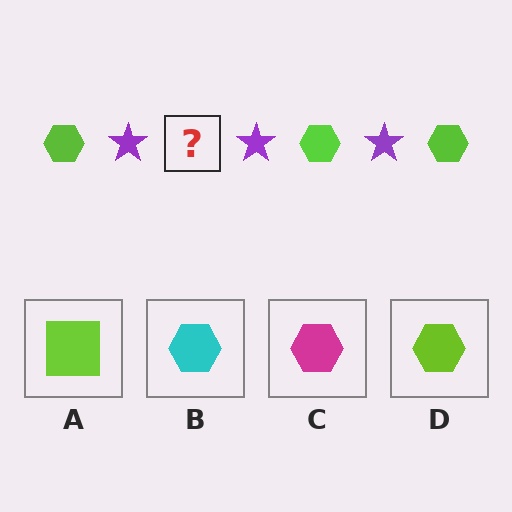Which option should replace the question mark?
Option D.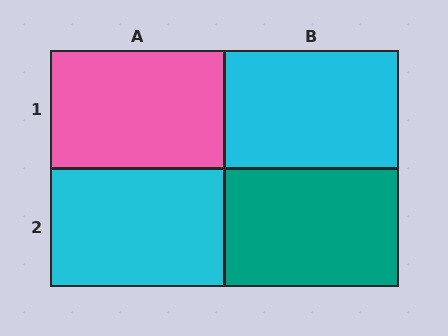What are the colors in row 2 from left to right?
Cyan, teal.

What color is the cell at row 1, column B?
Cyan.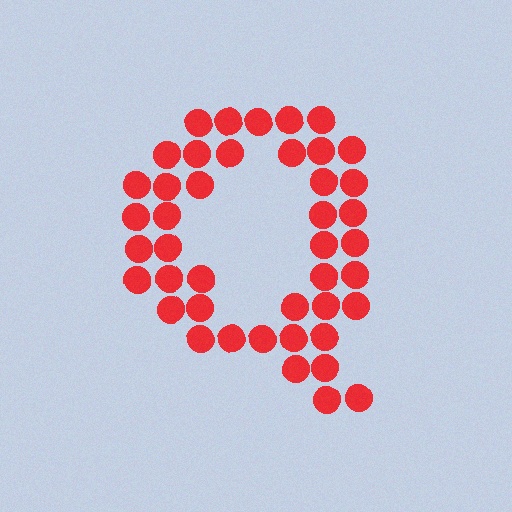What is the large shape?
The large shape is the letter Q.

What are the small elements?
The small elements are circles.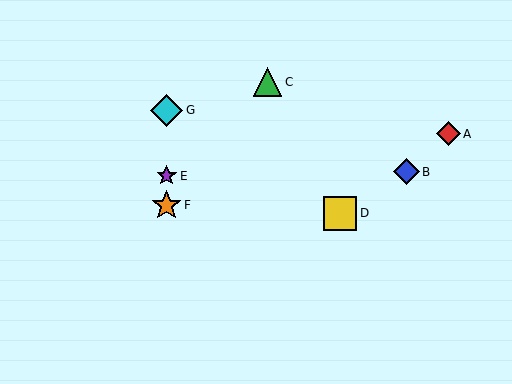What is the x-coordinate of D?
Object D is at x≈340.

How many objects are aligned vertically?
3 objects (E, F, G) are aligned vertically.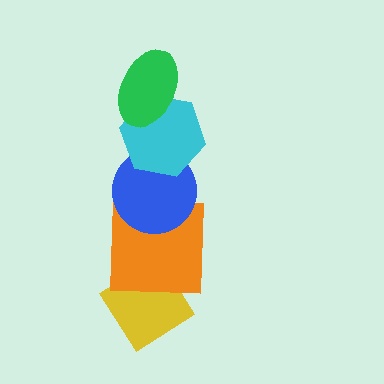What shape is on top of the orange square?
The blue circle is on top of the orange square.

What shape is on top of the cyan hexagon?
The green ellipse is on top of the cyan hexagon.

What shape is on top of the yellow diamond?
The orange square is on top of the yellow diamond.